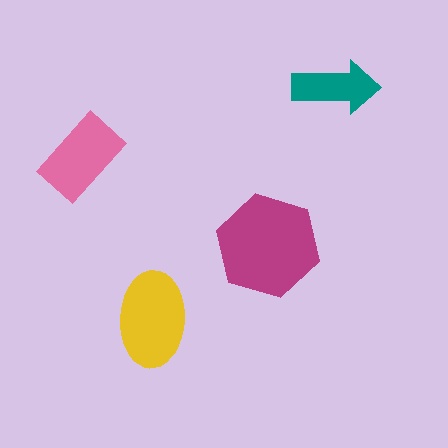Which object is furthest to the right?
The teal arrow is rightmost.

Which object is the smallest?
The teal arrow.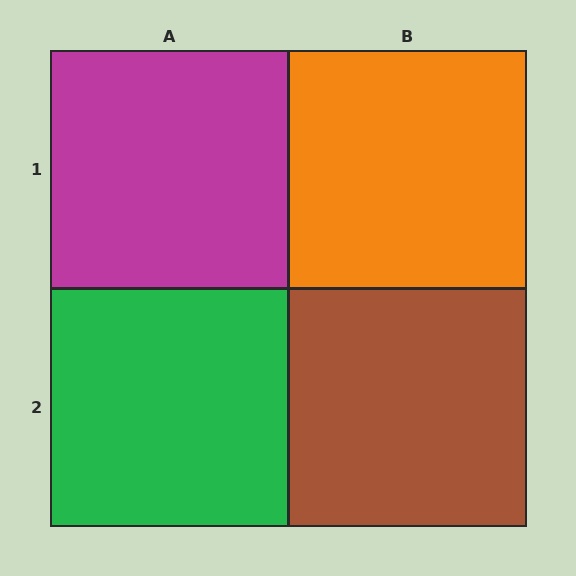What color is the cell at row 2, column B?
Brown.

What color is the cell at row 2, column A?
Green.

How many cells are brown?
1 cell is brown.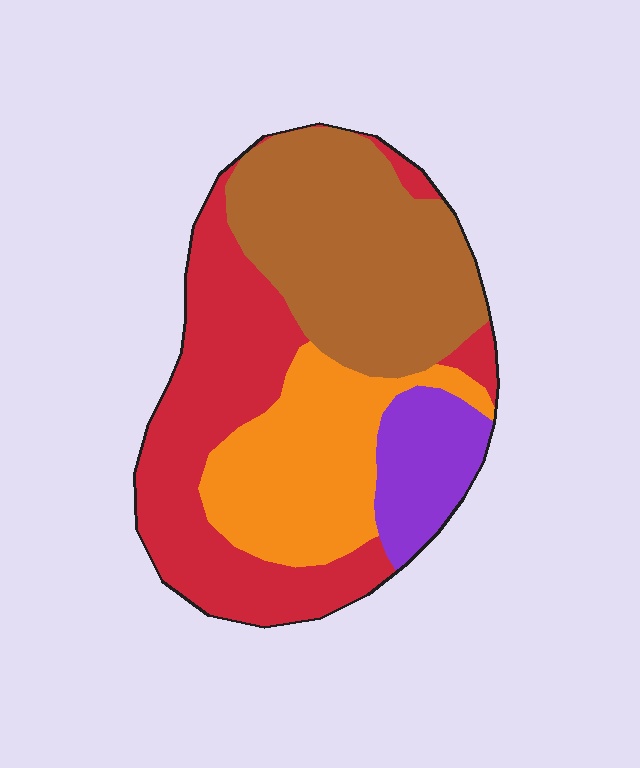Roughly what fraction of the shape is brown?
Brown covers about 30% of the shape.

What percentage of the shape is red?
Red takes up about one third (1/3) of the shape.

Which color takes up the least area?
Purple, at roughly 10%.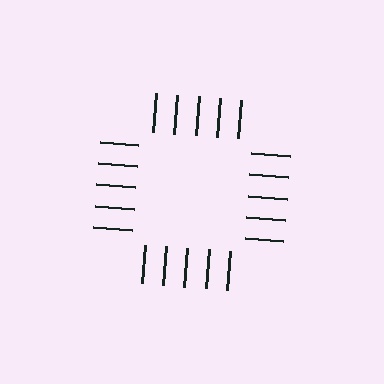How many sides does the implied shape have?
4 sides — the line-ends trace a square.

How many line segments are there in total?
20 — 5 along each of the 4 edges.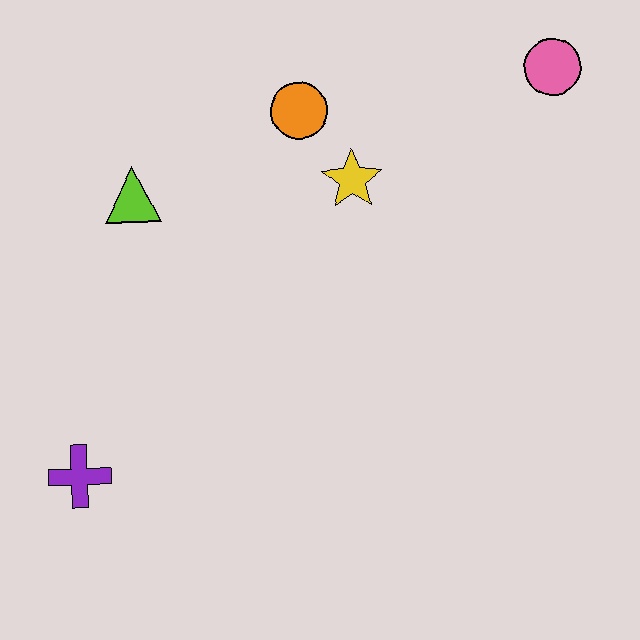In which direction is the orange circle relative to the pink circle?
The orange circle is to the left of the pink circle.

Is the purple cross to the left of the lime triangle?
Yes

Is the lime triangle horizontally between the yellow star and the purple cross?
Yes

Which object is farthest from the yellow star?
The purple cross is farthest from the yellow star.